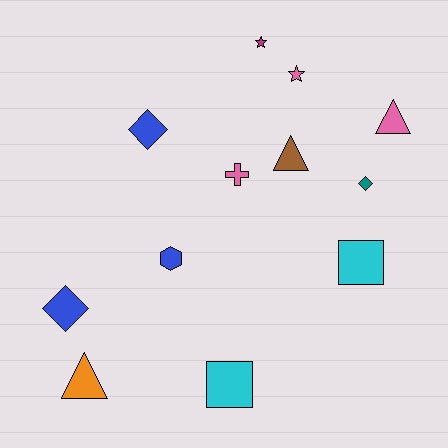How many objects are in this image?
There are 12 objects.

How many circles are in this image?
There are no circles.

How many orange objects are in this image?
There is 1 orange object.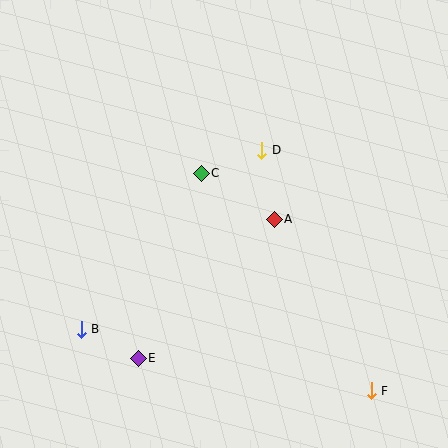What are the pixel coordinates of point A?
Point A is at (274, 219).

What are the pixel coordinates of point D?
Point D is at (262, 150).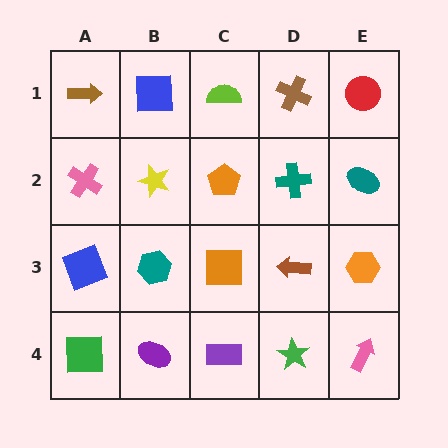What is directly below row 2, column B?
A teal hexagon.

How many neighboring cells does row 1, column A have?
2.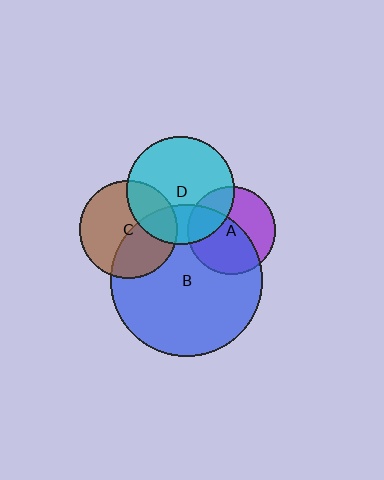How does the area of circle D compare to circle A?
Approximately 1.5 times.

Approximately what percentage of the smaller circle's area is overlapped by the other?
Approximately 30%.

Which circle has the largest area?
Circle B (blue).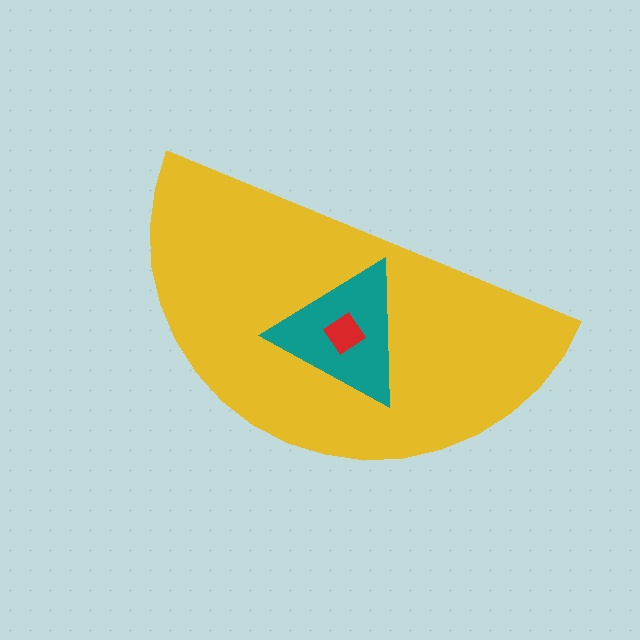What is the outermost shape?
The yellow semicircle.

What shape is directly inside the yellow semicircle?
The teal triangle.